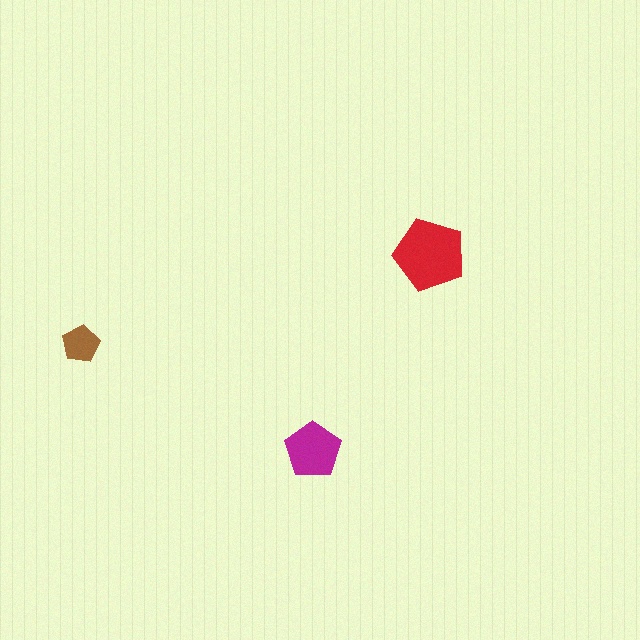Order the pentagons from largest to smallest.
the red one, the magenta one, the brown one.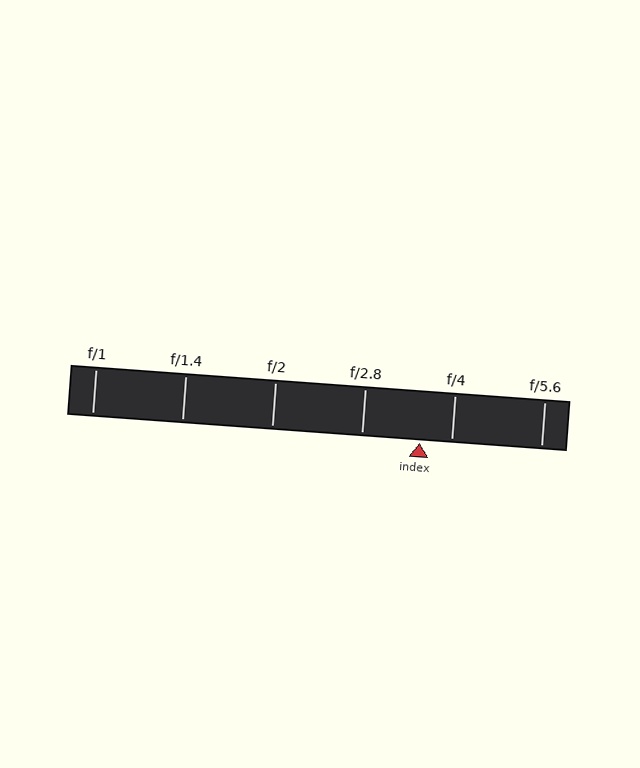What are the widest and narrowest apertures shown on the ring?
The widest aperture shown is f/1 and the narrowest is f/5.6.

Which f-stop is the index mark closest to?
The index mark is closest to f/4.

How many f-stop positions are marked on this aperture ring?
There are 6 f-stop positions marked.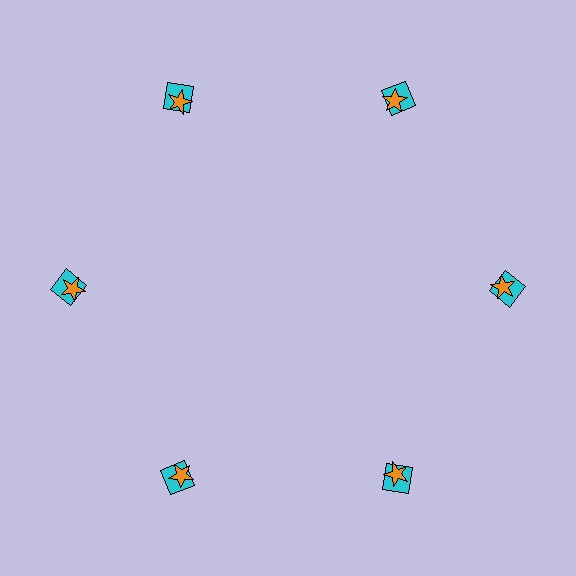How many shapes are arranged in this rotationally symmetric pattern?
There are 12 shapes, arranged in 6 groups of 2.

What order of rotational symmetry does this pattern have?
This pattern has 6-fold rotational symmetry.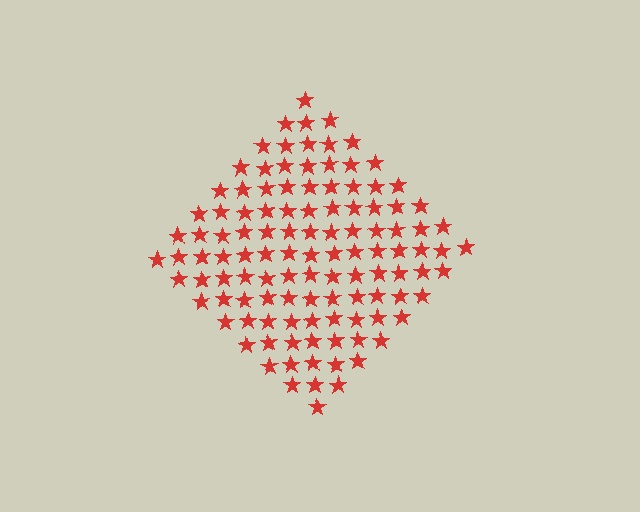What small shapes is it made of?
It is made of small stars.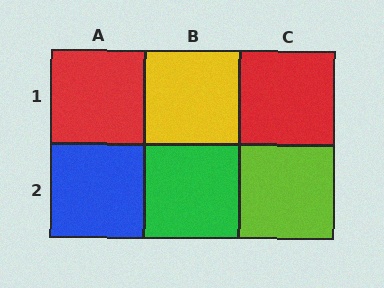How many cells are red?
2 cells are red.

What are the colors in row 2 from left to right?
Blue, green, lime.